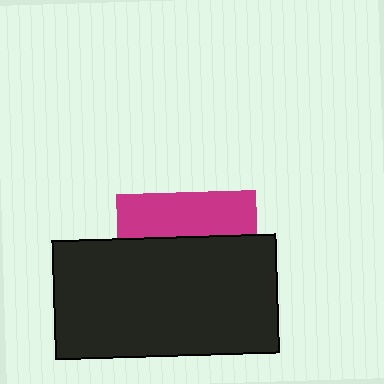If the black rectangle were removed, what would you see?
You would see the complete magenta square.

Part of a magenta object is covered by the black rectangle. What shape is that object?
It is a square.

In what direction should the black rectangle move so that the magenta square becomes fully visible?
The black rectangle should move down. That is the shortest direction to clear the overlap and leave the magenta square fully visible.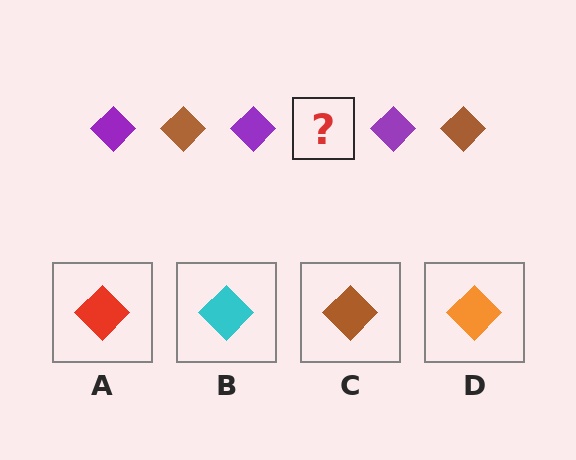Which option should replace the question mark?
Option C.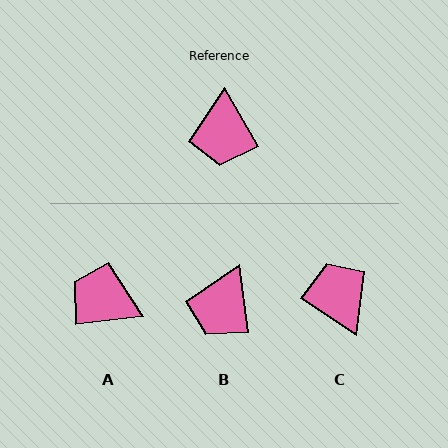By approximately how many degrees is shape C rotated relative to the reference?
Approximately 153 degrees clockwise.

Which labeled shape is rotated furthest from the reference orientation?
C, about 153 degrees away.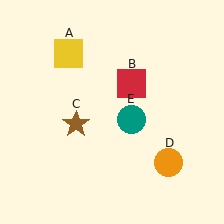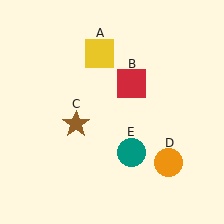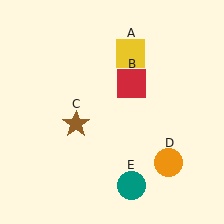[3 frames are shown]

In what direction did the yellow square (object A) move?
The yellow square (object A) moved right.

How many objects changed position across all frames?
2 objects changed position: yellow square (object A), teal circle (object E).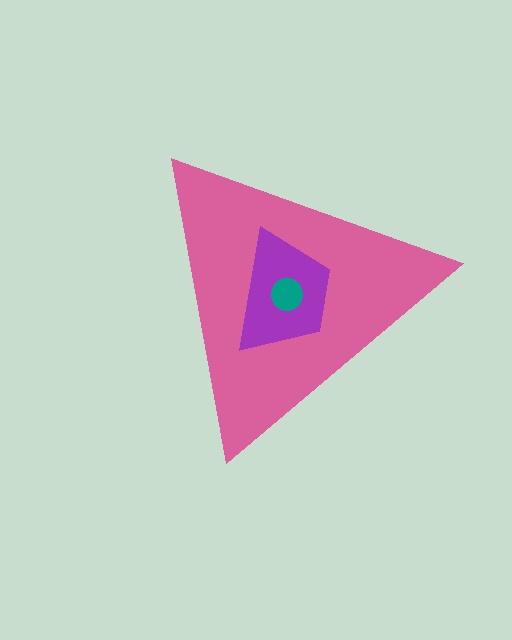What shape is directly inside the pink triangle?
The purple trapezoid.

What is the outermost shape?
The pink triangle.